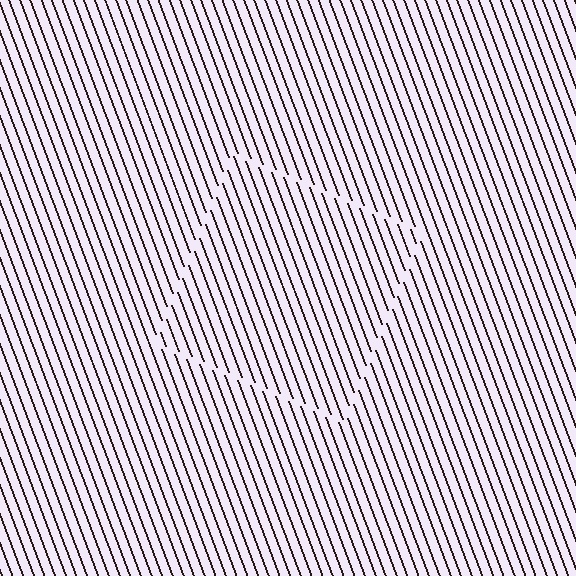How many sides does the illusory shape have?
4 sides — the line-ends trace a square.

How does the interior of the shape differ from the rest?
The interior of the shape contains the same grating, shifted by half a period — the contour is defined by the phase discontinuity where line-ends from the inner and outer gratings abut.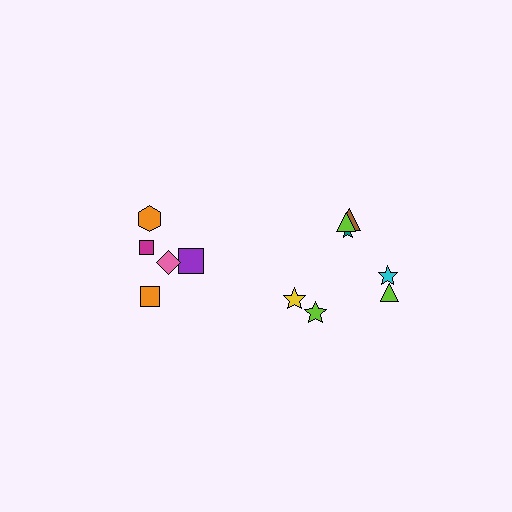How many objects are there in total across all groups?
There are 12 objects.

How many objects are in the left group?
There are 5 objects.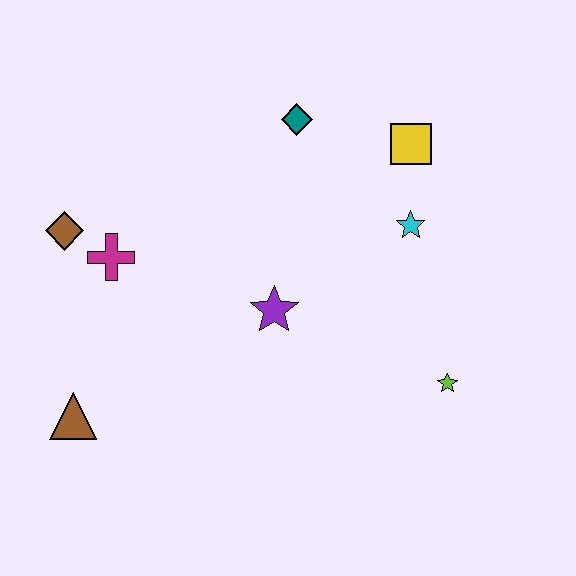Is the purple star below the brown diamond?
Yes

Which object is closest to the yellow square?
The cyan star is closest to the yellow square.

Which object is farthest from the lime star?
The brown diamond is farthest from the lime star.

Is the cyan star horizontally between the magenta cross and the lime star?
Yes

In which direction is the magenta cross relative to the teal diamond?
The magenta cross is to the left of the teal diamond.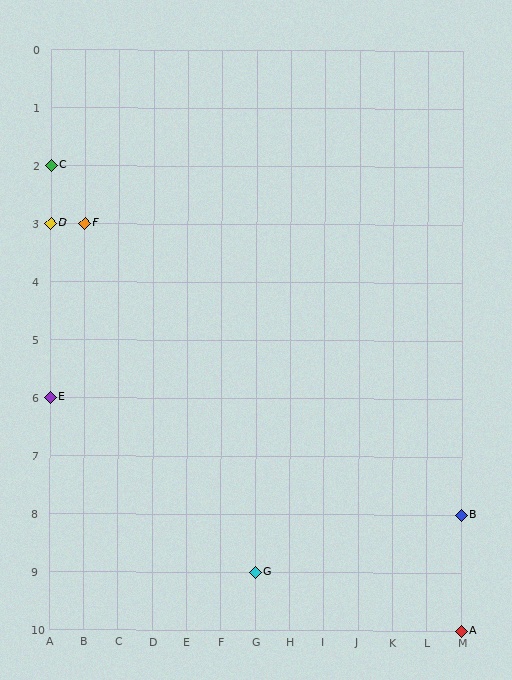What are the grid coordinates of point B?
Point B is at grid coordinates (M, 8).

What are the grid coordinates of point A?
Point A is at grid coordinates (M, 10).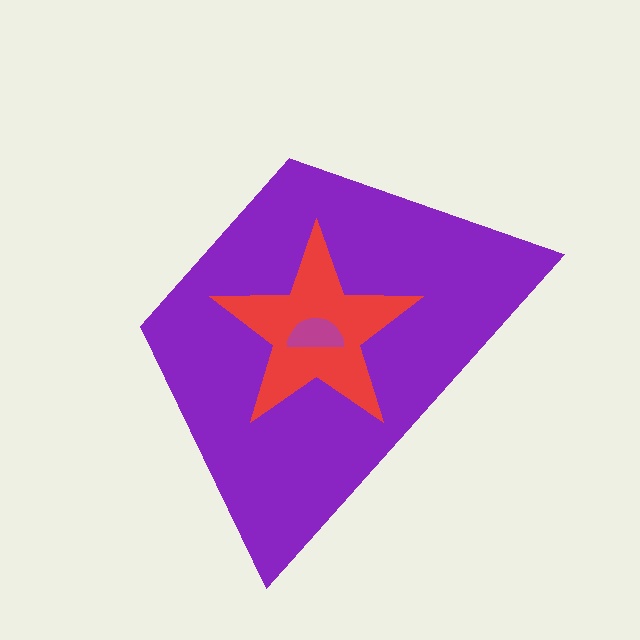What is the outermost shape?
The purple trapezoid.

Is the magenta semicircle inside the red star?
Yes.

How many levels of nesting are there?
3.